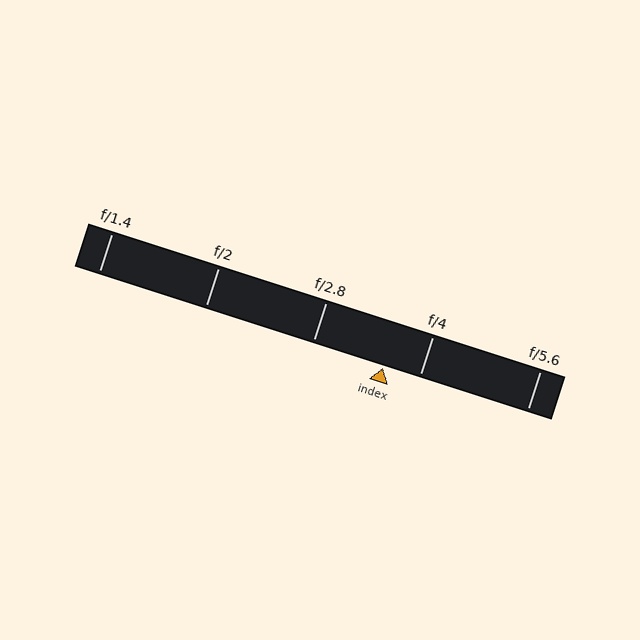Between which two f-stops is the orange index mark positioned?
The index mark is between f/2.8 and f/4.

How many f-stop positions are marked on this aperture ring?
There are 5 f-stop positions marked.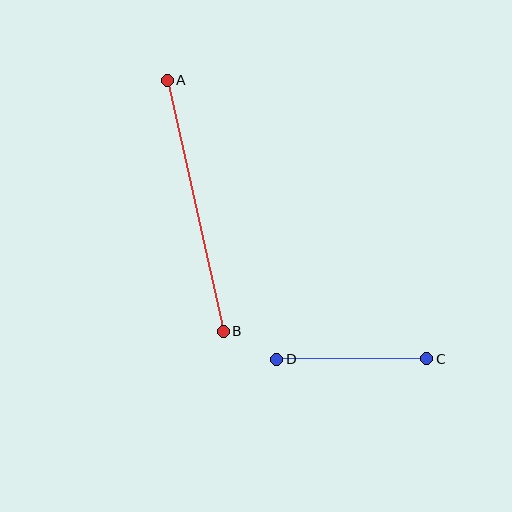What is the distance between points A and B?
The distance is approximately 257 pixels.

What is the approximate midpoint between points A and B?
The midpoint is at approximately (195, 206) pixels.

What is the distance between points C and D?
The distance is approximately 150 pixels.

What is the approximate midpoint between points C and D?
The midpoint is at approximately (352, 359) pixels.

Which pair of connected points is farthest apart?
Points A and B are farthest apart.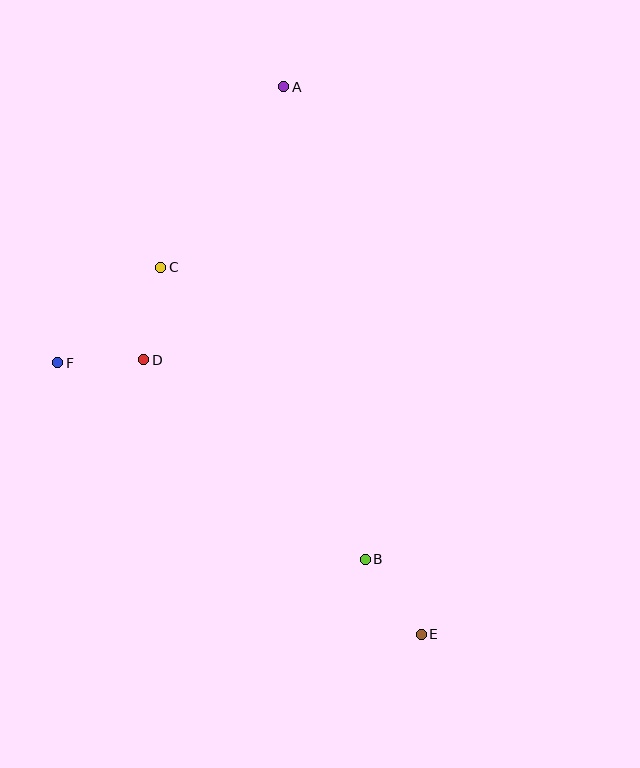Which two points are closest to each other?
Points D and F are closest to each other.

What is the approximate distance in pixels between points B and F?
The distance between B and F is approximately 365 pixels.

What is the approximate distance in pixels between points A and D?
The distance between A and D is approximately 307 pixels.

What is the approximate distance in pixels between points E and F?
The distance between E and F is approximately 453 pixels.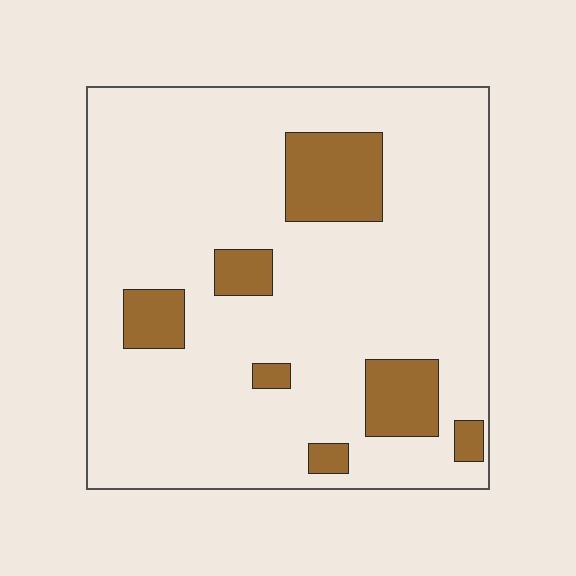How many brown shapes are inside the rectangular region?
7.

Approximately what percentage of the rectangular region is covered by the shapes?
Approximately 15%.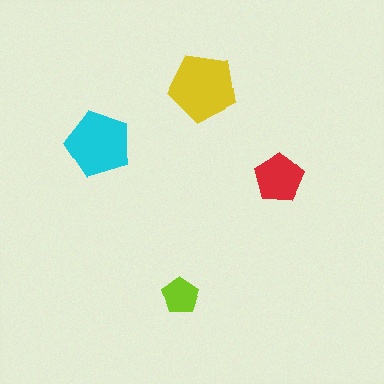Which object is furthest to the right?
The red pentagon is rightmost.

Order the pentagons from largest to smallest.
the yellow one, the cyan one, the red one, the lime one.